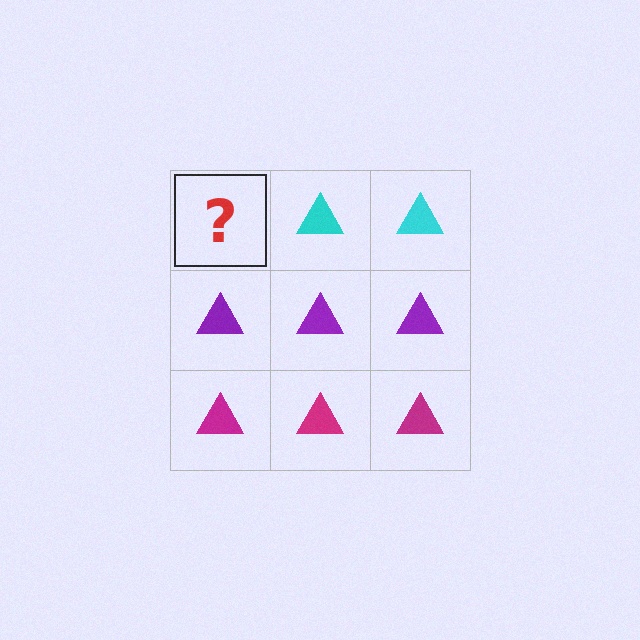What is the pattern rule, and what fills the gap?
The rule is that each row has a consistent color. The gap should be filled with a cyan triangle.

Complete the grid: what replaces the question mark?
The question mark should be replaced with a cyan triangle.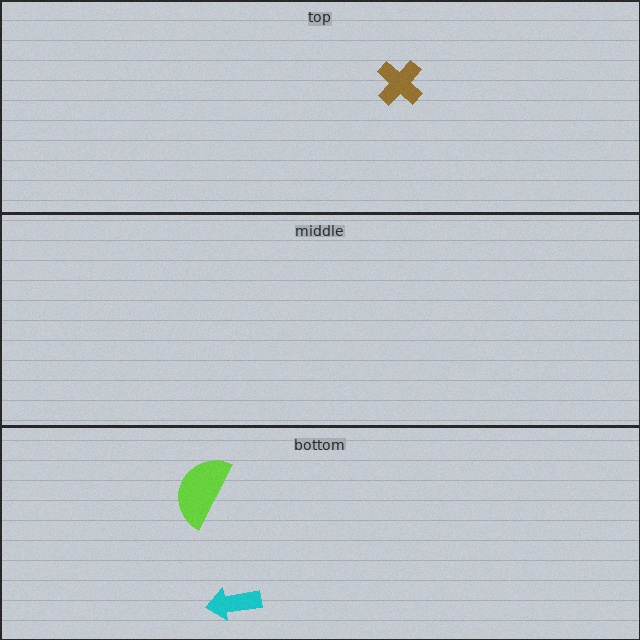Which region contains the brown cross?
The top region.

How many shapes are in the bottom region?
2.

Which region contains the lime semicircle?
The bottom region.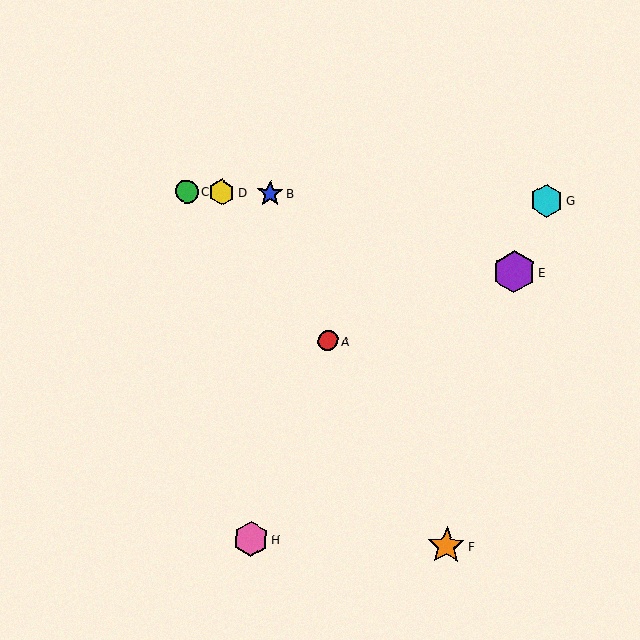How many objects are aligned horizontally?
4 objects (B, C, D, G) are aligned horizontally.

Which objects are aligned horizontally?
Objects B, C, D, G are aligned horizontally.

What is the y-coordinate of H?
Object H is at y≈539.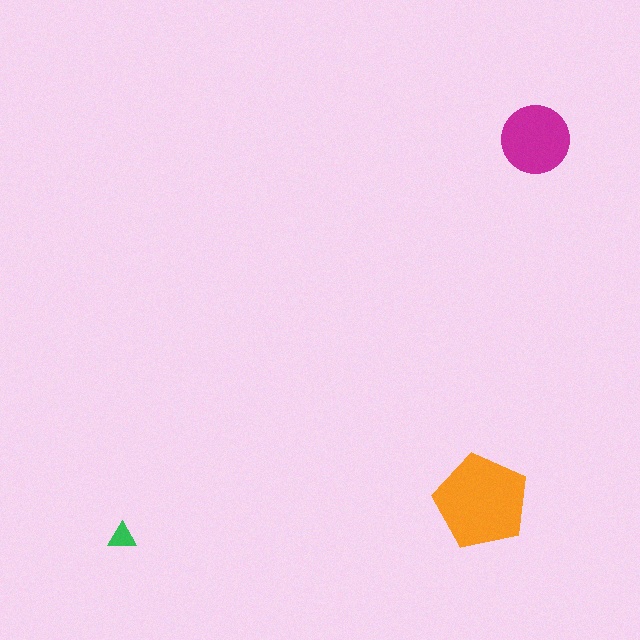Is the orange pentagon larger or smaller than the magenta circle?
Larger.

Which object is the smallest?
The green triangle.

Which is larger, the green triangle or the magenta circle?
The magenta circle.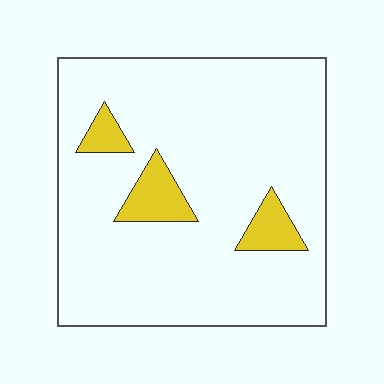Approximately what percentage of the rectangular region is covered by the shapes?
Approximately 10%.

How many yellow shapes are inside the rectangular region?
3.